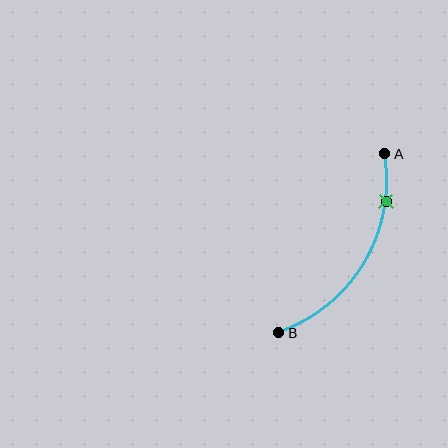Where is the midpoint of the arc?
The arc midpoint is the point on the curve farthest from the straight line joining A and B. It sits to the right of that line.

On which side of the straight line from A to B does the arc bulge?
The arc bulges to the right of the straight line connecting A and B.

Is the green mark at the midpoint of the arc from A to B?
No. The green mark lies on the arc but is closer to endpoint A. The arc midpoint would be at the point on the curve equidistant along the arc from both A and B.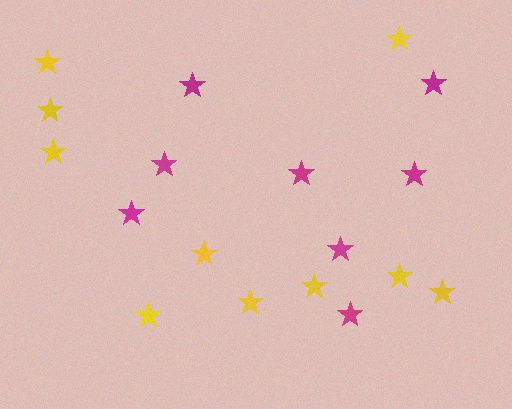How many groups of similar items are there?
There are 2 groups: one group of magenta stars (8) and one group of yellow stars (10).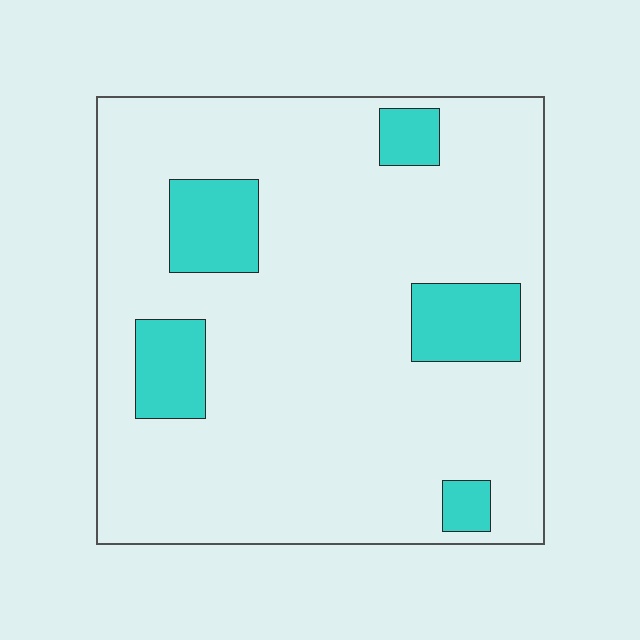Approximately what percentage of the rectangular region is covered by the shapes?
Approximately 15%.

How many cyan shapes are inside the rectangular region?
5.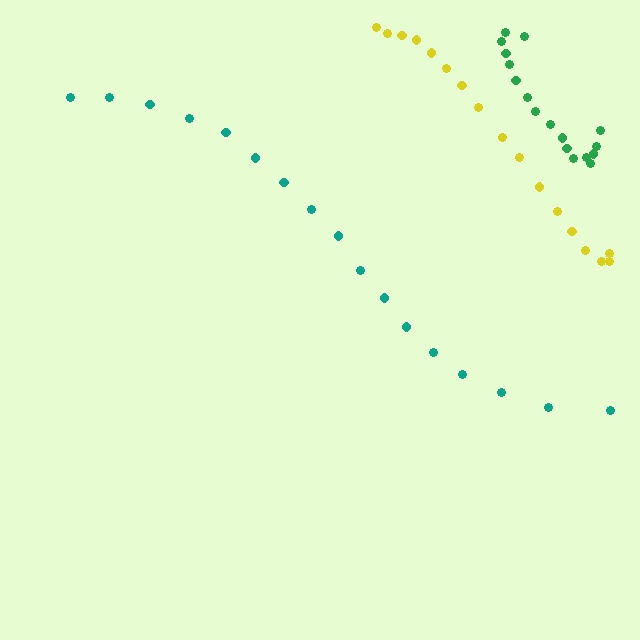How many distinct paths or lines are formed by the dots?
There are 3 distinct paths.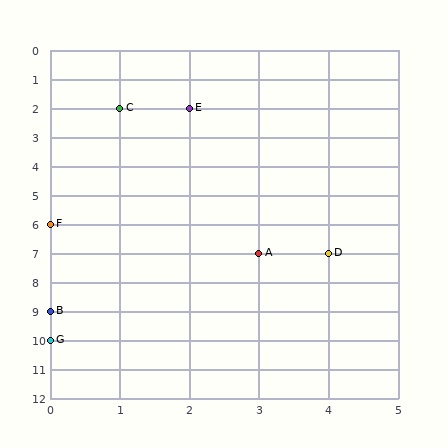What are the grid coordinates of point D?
Point D is at grid coordinates (4, 7).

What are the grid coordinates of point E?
Point E is at grid coordinates (2, 2).